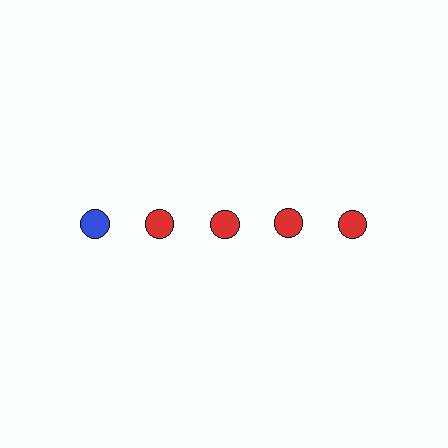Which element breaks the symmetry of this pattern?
The blue circle in the top row, leftmost column breaks the symmetry. All other shapes are red circles.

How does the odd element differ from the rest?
It has a different color: blue instead of red.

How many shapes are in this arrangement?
There are 5 shapes arranged in a grid pattern.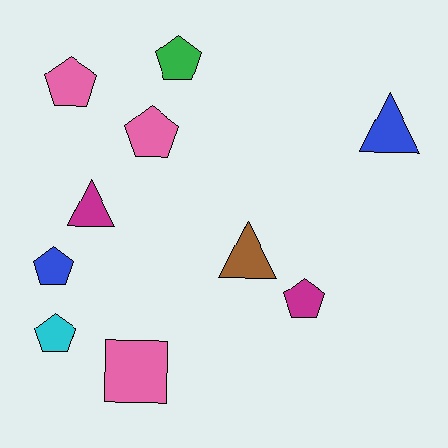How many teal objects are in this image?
There are no teal objects.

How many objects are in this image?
There are 10 objects.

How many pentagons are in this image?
There are 6 pentagons.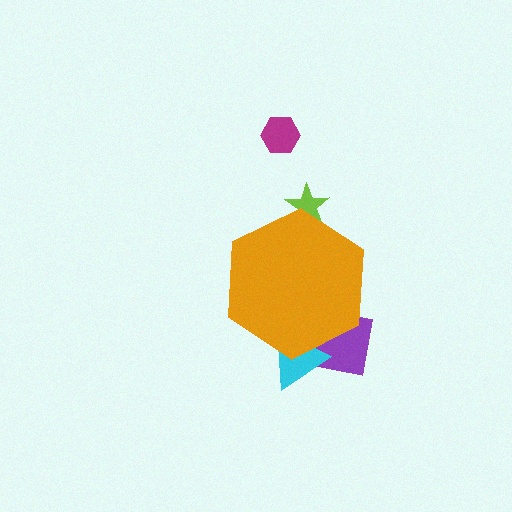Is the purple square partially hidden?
Yes, the purple square is partially hidden behind the orange hexagon.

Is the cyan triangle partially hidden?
Yes, the cyan triangle is partially hidden behind the orange hexagon.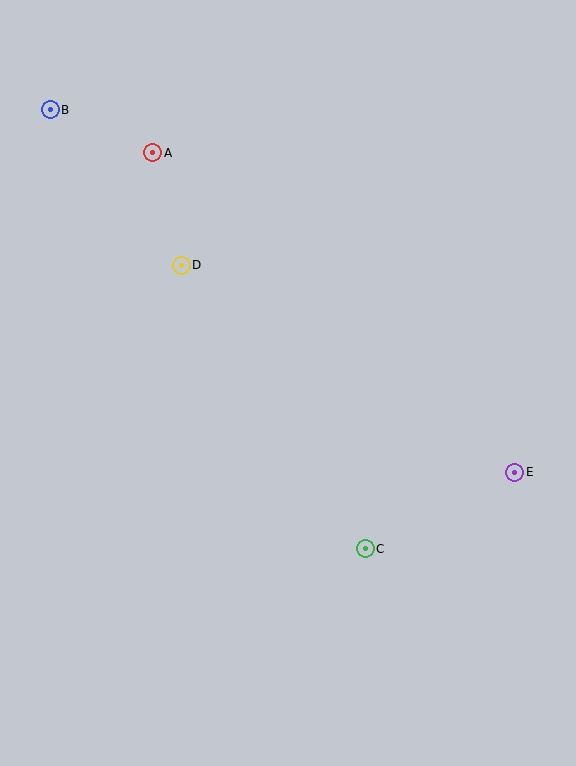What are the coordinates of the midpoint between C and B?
The midpoint between C and B is at (208, 329).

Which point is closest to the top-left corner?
Point B is closest to the top-left corner.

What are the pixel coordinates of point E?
Point E is at (515, 472).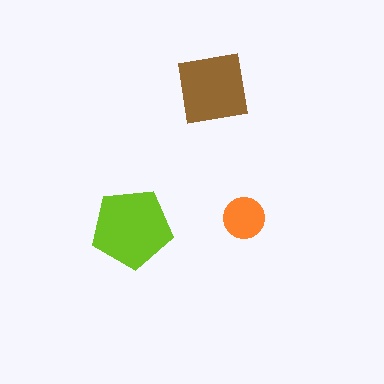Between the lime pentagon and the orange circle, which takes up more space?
The lime pentagon.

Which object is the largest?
The lime pentagon.